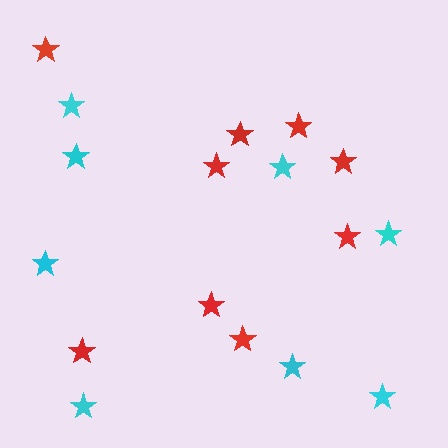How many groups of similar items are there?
There are 2 groups: one group of red stars (9) and one group of cyan stars (8).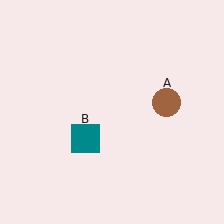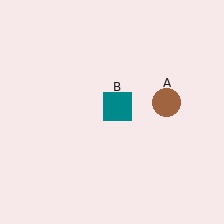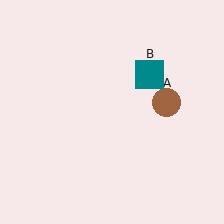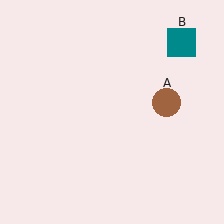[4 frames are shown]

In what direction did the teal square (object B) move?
The teal square (object B) moved up and to the right.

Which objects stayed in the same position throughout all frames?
Brown circle (object A) remained stationary.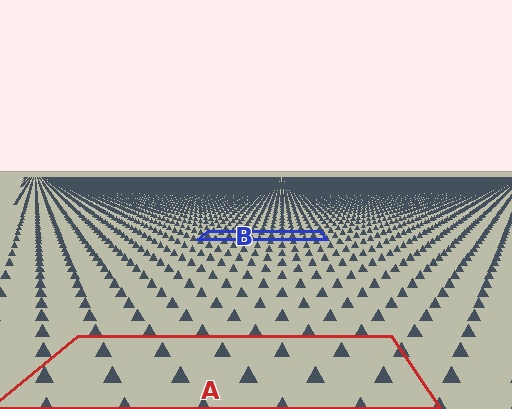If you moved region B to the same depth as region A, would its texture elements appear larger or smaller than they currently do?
They would appear larger. At a closer depth, the same texture elements are projected at a bigger on-screen size.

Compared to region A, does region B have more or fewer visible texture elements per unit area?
Region B has more texture elements per unit area — they are packed more densely because it is farther away.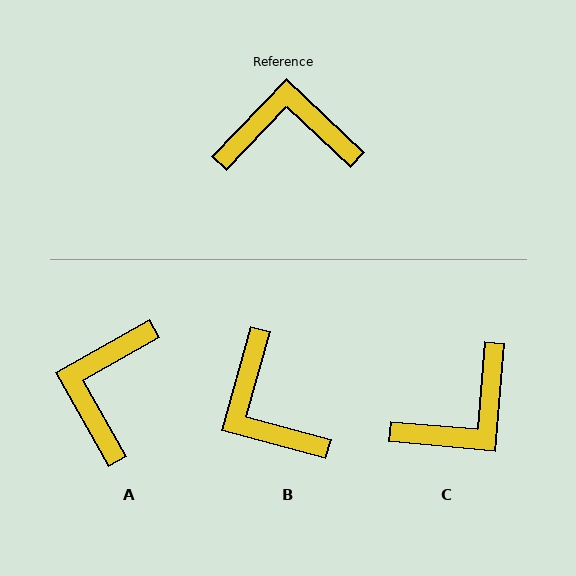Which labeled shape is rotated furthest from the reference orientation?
C, about 141 degrees away.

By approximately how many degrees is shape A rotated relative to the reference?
Approximately 73 degrees counter-clockwise.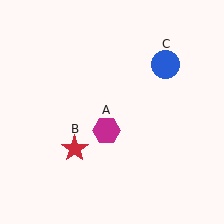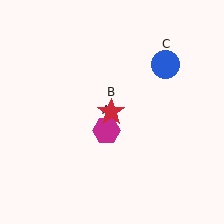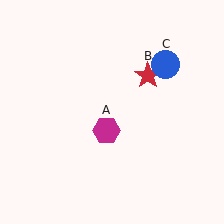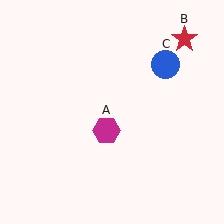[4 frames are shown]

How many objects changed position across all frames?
1 object changed position: red star (object B).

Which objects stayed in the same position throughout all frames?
Magenta hexagon (object A) and blue circle (object C) remained stationary.